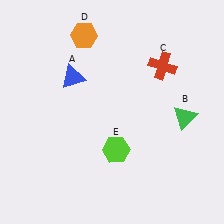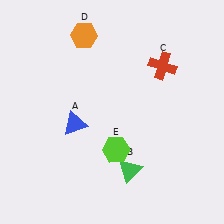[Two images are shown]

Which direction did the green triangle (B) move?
The green triangle (B) moved left.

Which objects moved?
The objects that moved are: the blue triangle (A), the green triangle (B).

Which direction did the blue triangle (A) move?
The blue triangle (A) moved down.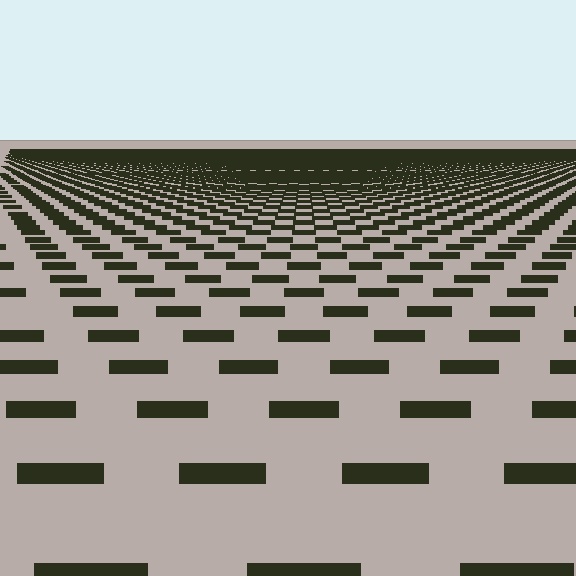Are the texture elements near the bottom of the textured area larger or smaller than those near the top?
Larger. Near the bottom, elements are closer to the viewer and appear at a bigger on-screen size.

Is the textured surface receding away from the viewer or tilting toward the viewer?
The surface is receding away from the viewer. Texture elements get smaller and denser toward the top.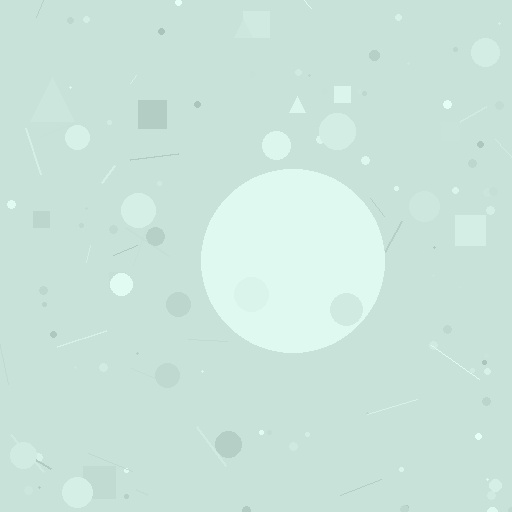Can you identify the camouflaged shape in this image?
The camouflaged shape is a circle.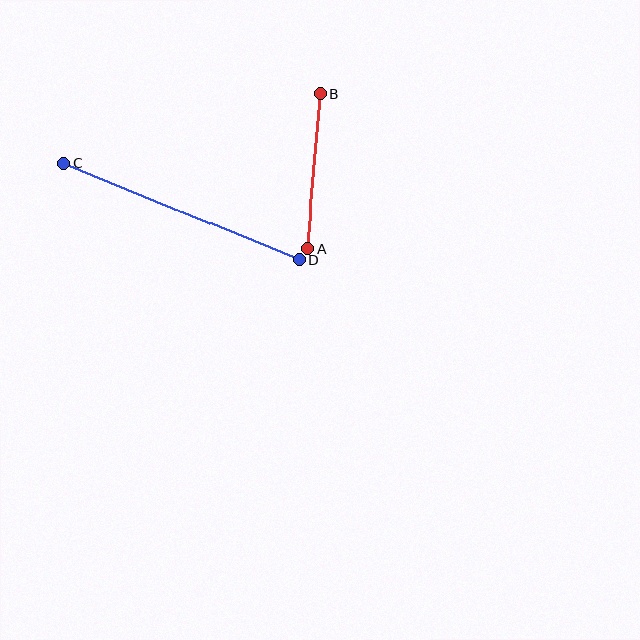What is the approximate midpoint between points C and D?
The midpoint is at approximately (181, 212) pixels.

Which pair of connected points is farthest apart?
Points C and D are farthest apart.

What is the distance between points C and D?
The distance is approximately 254 pixels.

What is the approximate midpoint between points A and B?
The midpoint is at approximately (314, 171) pixels.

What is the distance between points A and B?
The distance is approximately 155 pixels.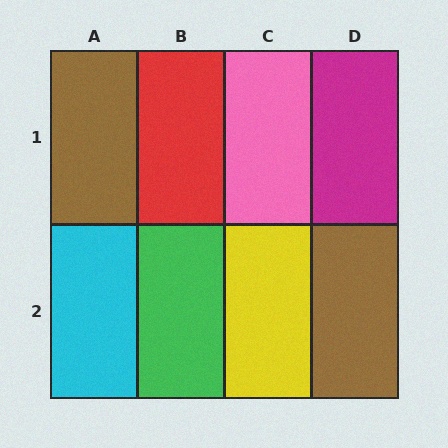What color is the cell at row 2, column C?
Yellow.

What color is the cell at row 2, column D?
Brown.